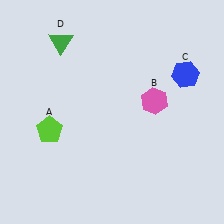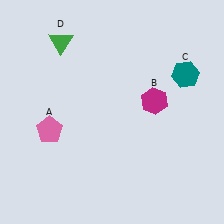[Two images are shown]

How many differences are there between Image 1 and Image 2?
There are 3 differences between the two images.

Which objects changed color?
A changed from lime to pink. B changed from pink to magenta. C changed from blue to teal.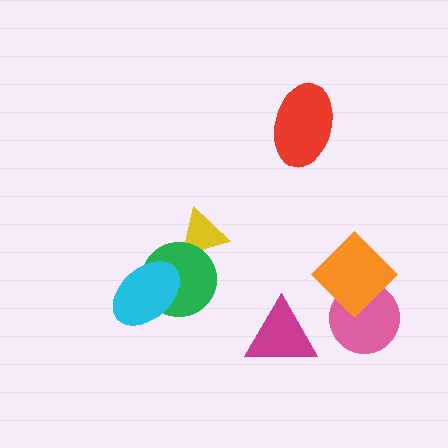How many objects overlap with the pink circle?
1 object overlaps with the pink circle.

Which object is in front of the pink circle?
The orange diamond is in front of the pink circle.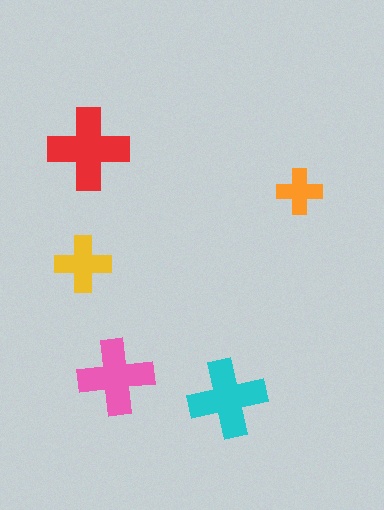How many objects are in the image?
There are 5 objects in the image.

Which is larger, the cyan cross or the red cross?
The red one.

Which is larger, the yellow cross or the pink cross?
The pink one.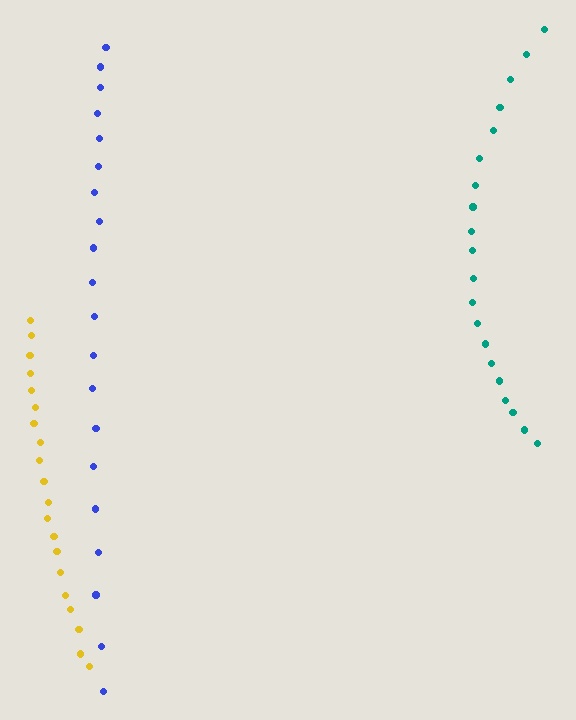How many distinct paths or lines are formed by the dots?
There are 3 distinct paths.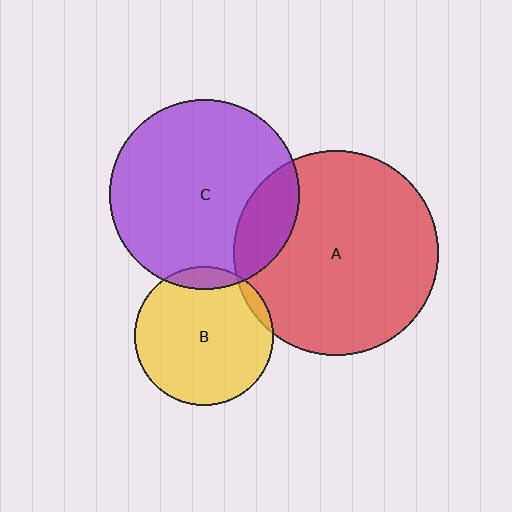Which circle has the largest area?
Circle A (red).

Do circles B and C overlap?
Yes.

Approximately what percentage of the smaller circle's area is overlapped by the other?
Approximately 10%.